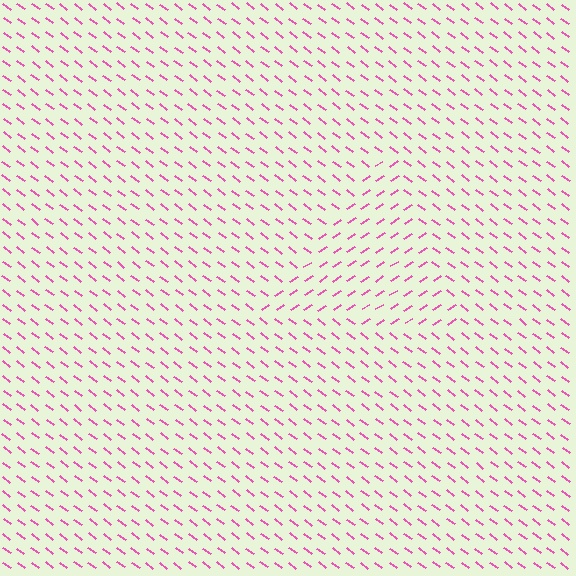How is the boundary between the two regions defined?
The boundary is defined purely by a change in line orientation (approximately 70 degrees difference). All lines are the same color and thickness.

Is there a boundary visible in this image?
Yes, there is a texture boundary formed by a change in line orientation.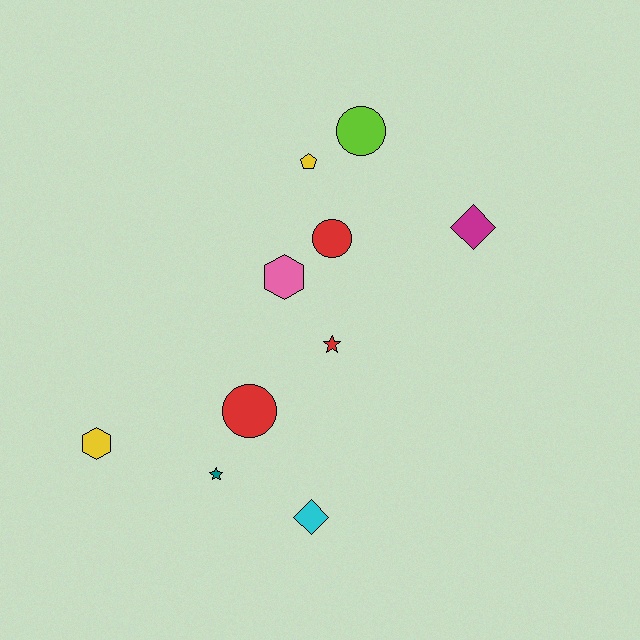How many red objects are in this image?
There are 3 red objects.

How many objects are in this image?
There are 10 objects.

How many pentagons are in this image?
There is 1 pentagon.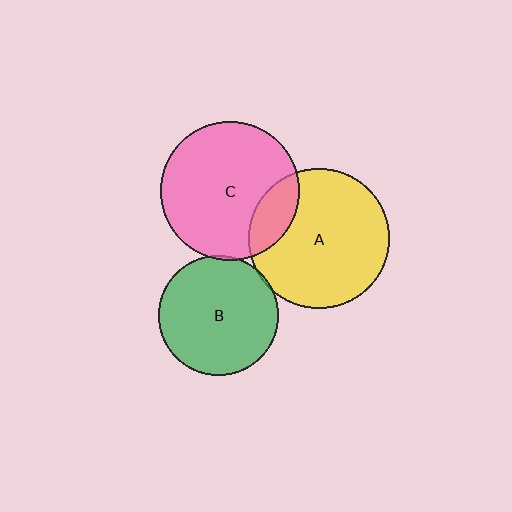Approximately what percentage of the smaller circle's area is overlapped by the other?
Approximately 5%.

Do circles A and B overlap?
Yes.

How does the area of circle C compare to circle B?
Approximately 1.3 times.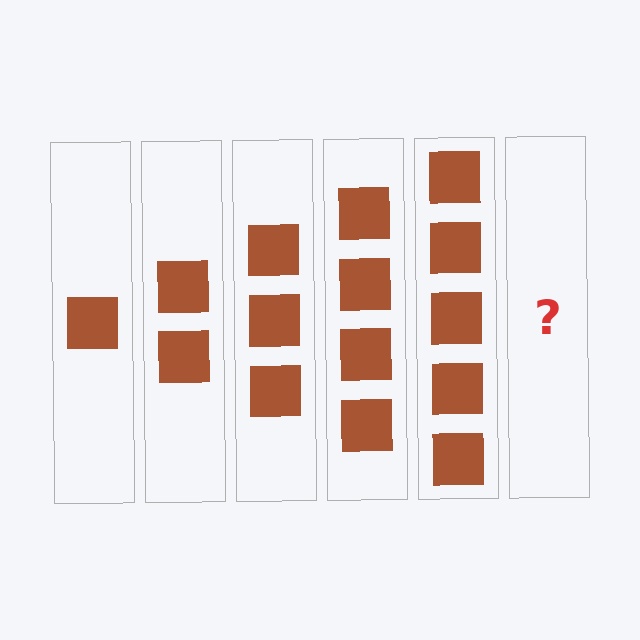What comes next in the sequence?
The next element should be 6 squares.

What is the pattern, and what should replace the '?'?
The pattern is that each step adds one more square. The '?' should be 6 squares.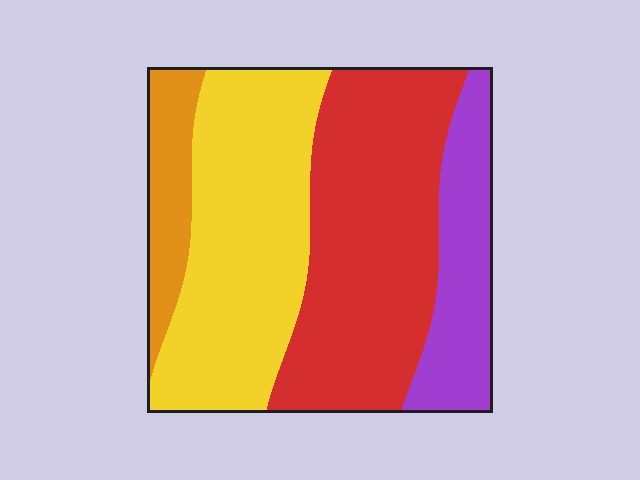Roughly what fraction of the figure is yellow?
Yellow takes up about one third (1/3) of the figure.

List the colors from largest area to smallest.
From largest to smallest: red, yellow, purple, orange.